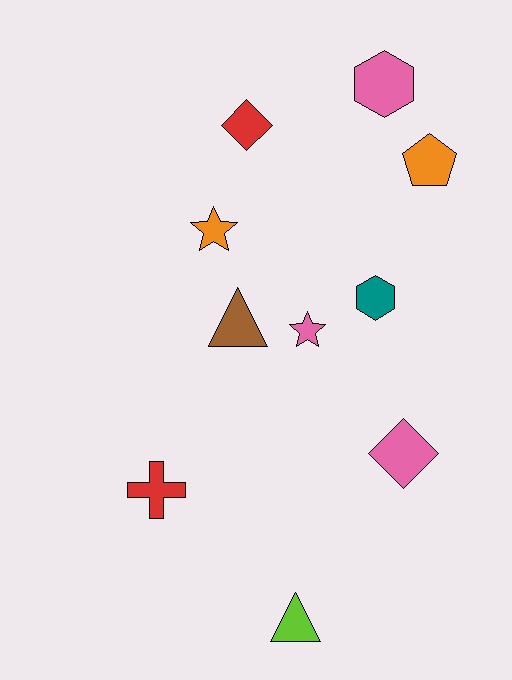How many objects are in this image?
There are 10 objects.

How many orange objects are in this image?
There are 2 orange objects.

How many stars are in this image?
There are 2 stars.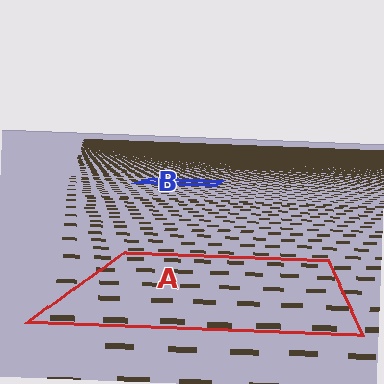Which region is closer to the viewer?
Region A is closer. The texture elements there are larger and more spread out.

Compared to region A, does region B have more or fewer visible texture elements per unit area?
Region B has more texture elements per unit area — they are packed more densely because it is farther away.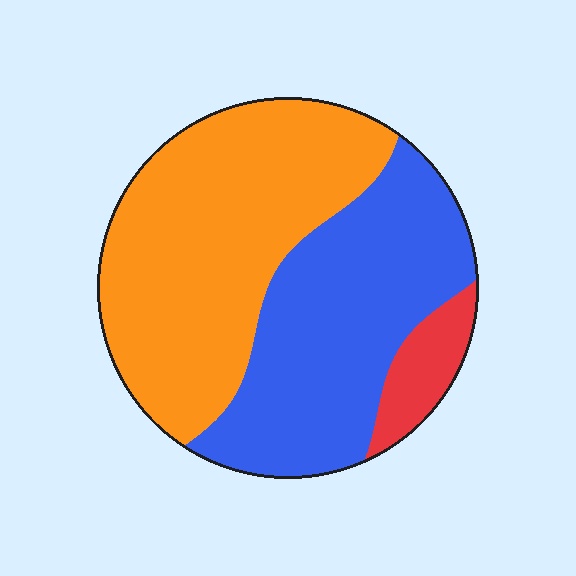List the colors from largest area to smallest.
From largest to smallest: orange, blue, red.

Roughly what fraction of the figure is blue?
Blue covers about 40% of the figure.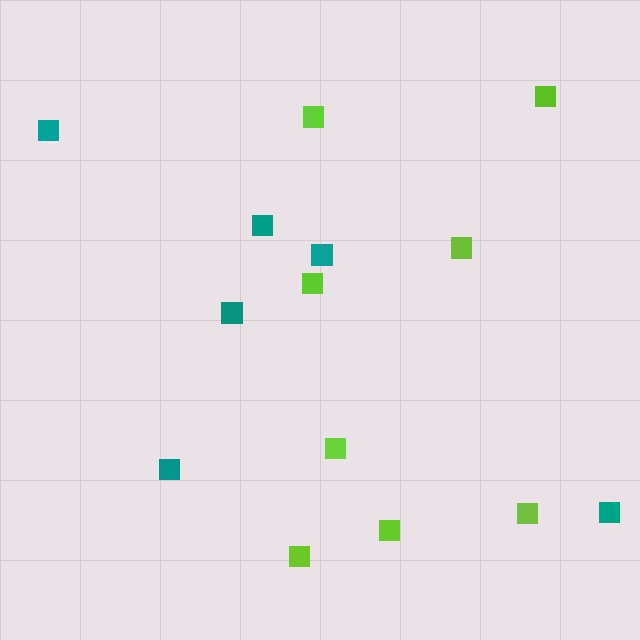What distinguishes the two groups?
There are 2 groups: one group of lime squares (8) and one group of teal squares (6).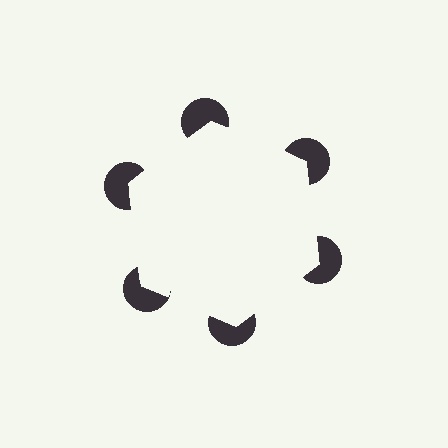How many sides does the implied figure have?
6 sides.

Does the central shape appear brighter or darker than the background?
It typically appears slightly brighter than the background, even though no actual brightness change is drawn.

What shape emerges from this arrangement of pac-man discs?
An illusory hexagon — its edges are inferred from the aligned wedge cuts in the pac-man discs, not physically drawn.